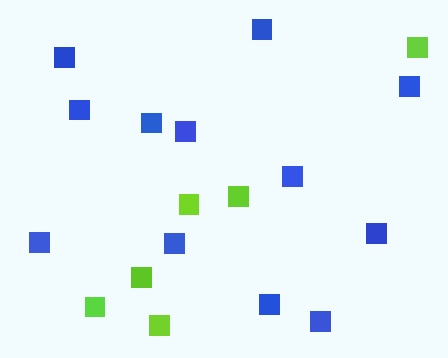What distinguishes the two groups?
There are 2 groups: one group of lime squares (6) and one group of blue squares (12).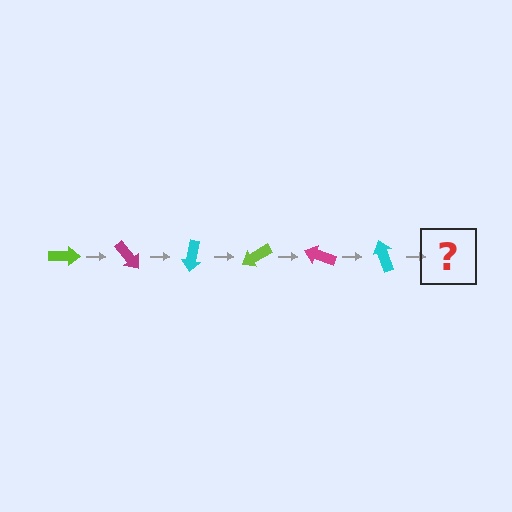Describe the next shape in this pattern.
It should be a lime arrow, rotated 300 degrees from the start.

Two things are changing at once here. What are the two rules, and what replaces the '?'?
The two rules are that it rotates 50 degrees each step and the color cycles through lime, magenta, and cyan. The '?' should be a lime arrow, rotated 300 degrees from the start.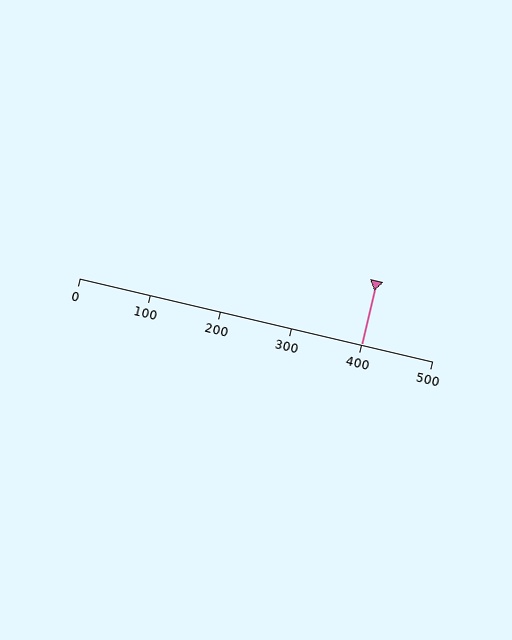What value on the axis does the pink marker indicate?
The marker indicates approximately 400.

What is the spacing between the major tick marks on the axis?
The major ticks are spaced 100 apart.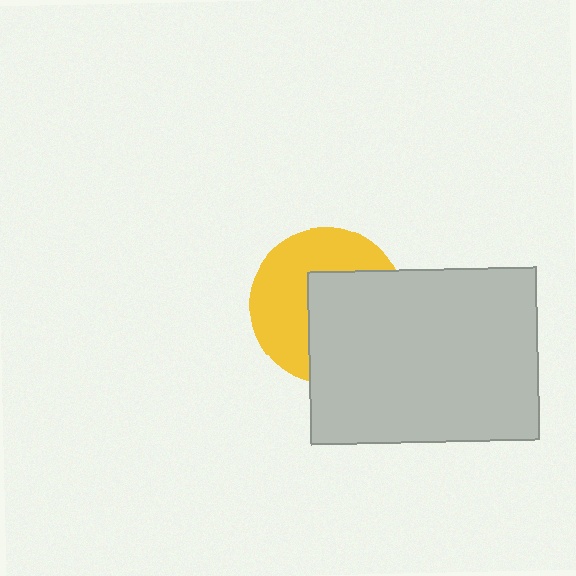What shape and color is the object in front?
The object in front is a light gray rectangle.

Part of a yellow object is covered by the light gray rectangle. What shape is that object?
It is a circle.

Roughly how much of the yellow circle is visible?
About half of it is visible (roughly 50%).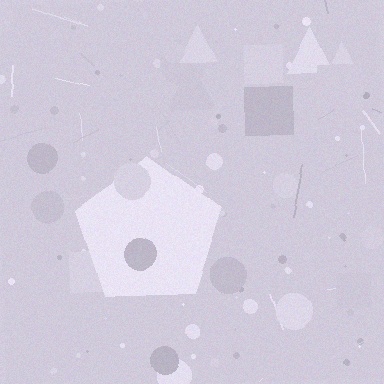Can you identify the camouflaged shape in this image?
The camouflaged shape is a pentagon.